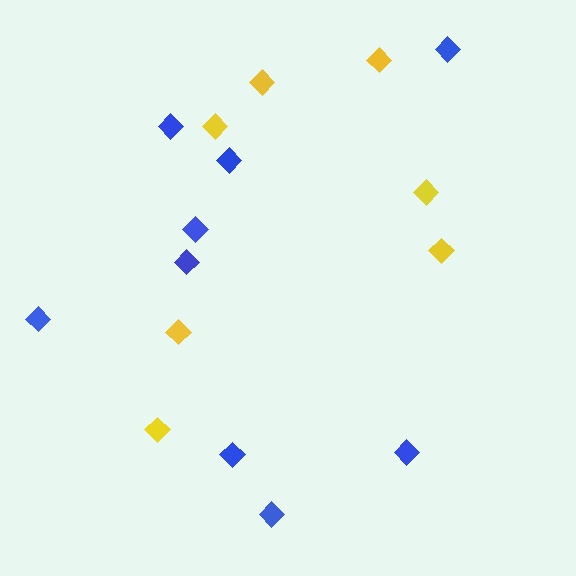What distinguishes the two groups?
There are 2 groups: one group of yellow diamonds (7) and one group of blue diamonds (9).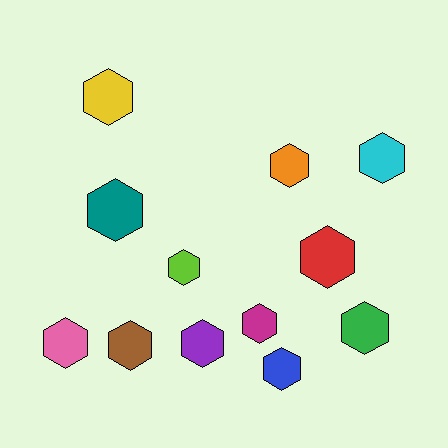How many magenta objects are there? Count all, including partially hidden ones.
There is 1 magenta object.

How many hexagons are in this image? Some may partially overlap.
There are 12 hexagons.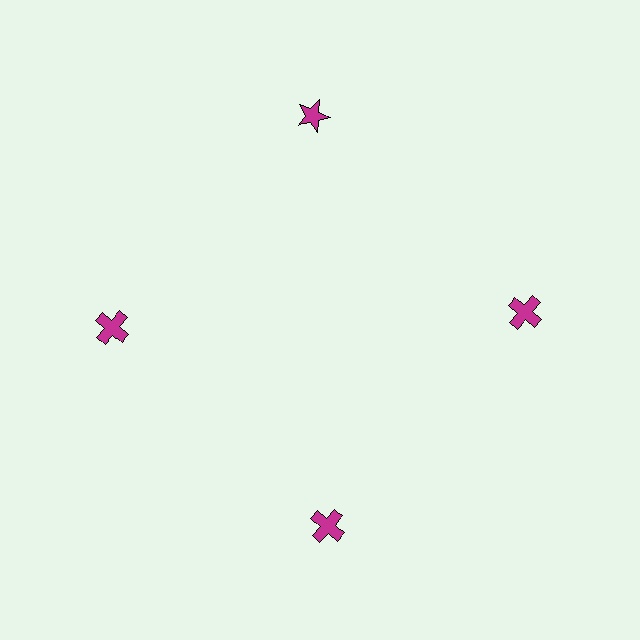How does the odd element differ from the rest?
It has a different shape: star instead of cross.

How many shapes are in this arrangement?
There are 4 shapes arranged in a ring pattern.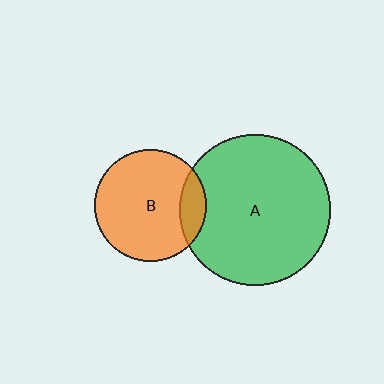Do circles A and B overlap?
Yes.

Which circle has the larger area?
Circle A (green).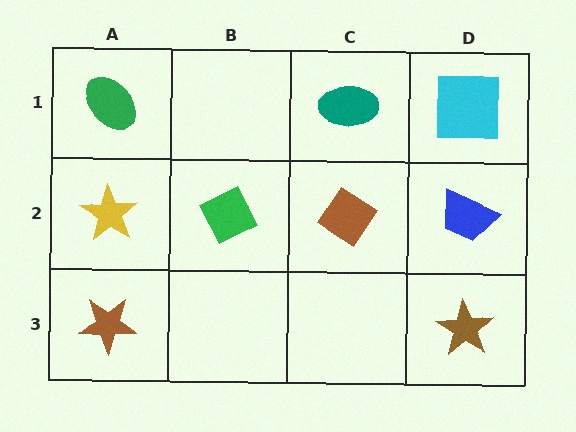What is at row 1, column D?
A cyan square.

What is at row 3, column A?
A brown star.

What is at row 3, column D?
A brown star.